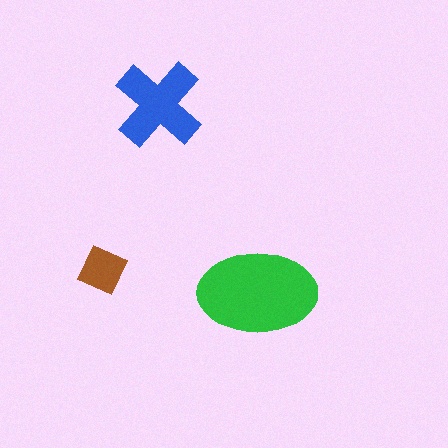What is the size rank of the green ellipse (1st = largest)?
1st.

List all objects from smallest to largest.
The brown square, the blue cross, the green ellipse.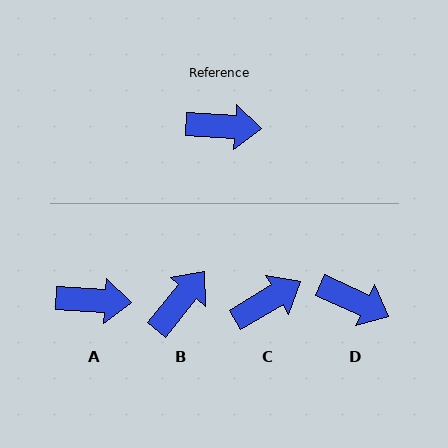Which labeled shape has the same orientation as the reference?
A.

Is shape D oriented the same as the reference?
No, it is off by about 21 degrees.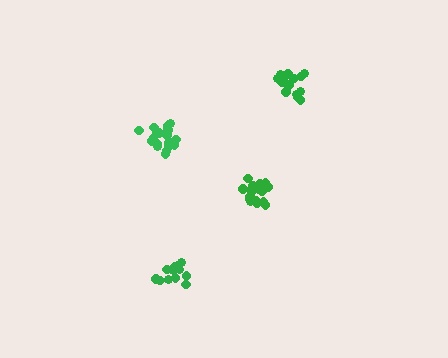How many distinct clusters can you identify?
There are 4 distinct clusters.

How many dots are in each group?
Group 1: 13 dots, Group 2: 18 dots, Group 3: 14 dots, Group 4: 17 dots (62 total).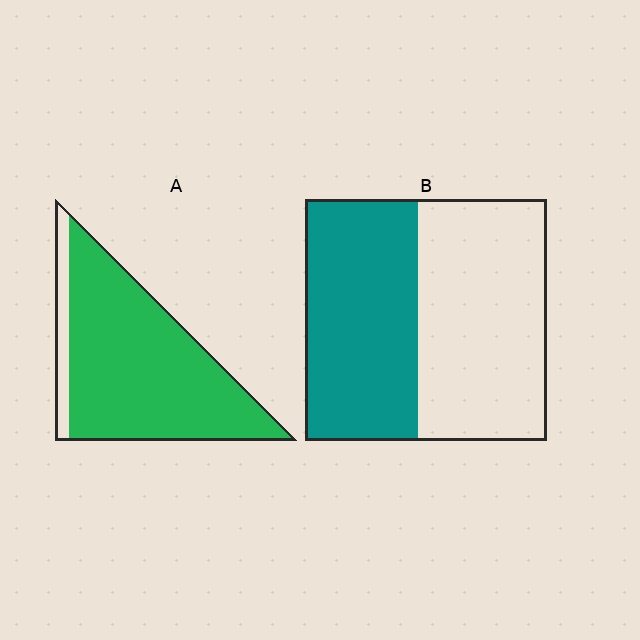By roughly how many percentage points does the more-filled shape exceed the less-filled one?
By roughly 40 percentage points (A over B).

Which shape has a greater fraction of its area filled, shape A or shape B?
Shape A.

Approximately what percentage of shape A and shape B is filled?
A is approximately 90% and B is approximately 45%.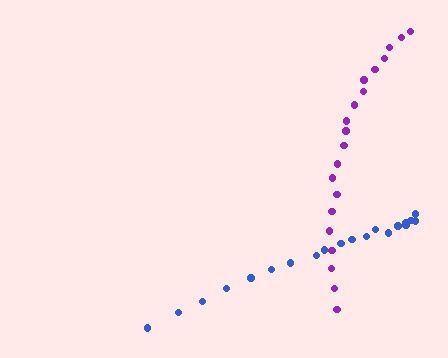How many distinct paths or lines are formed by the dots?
There are 2 distinct paths.